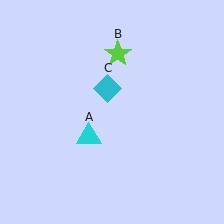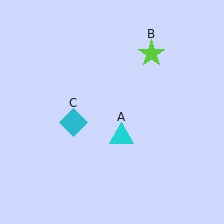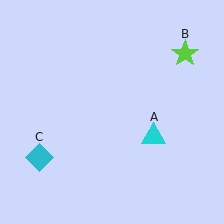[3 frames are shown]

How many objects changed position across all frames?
3 objects changed position: cyan triangle (object A), lime star (object B), cyan diamond (object C).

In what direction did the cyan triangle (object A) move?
The cyan triangle (object A) moved right.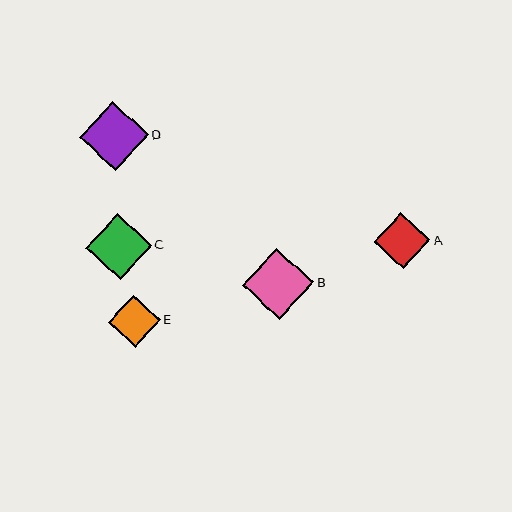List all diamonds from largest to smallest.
From largest to smallest: B, D, C, A, E.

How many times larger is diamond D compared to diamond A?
Diamond D is approximately 1.2 times the size of diamond A.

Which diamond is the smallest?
Diamond E is the smallest with a size of approximately 52 pixels.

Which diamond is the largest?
Diamond B is the largest with a size of approximately 71 pixels.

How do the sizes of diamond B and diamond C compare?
Diamond B and diamond C are approximately the same size.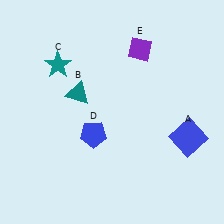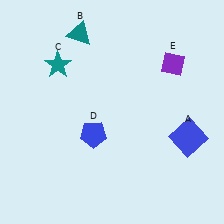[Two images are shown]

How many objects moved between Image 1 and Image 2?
2 objects moved between the two images.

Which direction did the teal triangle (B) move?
The teal triangle (B) moved up.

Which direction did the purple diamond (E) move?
The purple diamond (E) moved right.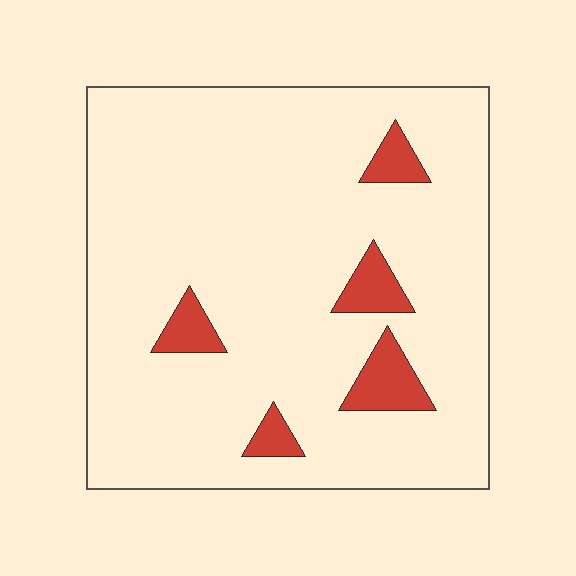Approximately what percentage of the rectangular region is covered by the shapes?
Approximately 10%.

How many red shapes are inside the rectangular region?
5.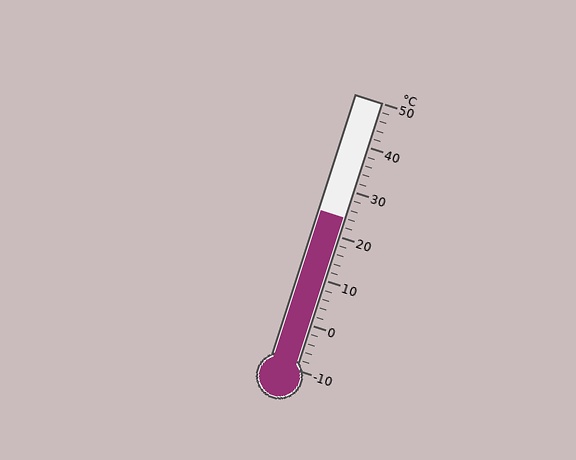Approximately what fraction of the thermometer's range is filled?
The thermometer is filled to approximately 55% of its range.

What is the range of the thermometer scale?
The thermometer scale ranges from -10°C to 50°C.